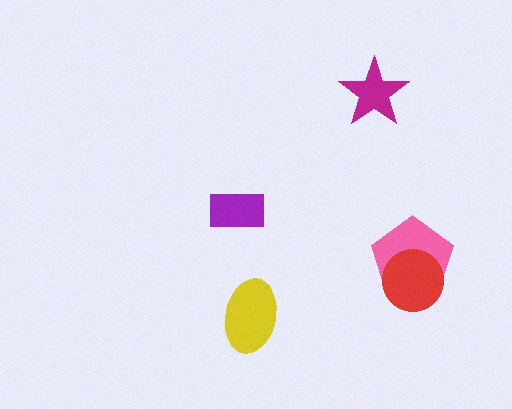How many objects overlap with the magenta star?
0 objects overlap with the magenta star.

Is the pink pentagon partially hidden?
Yes, it is partially covered by another shape.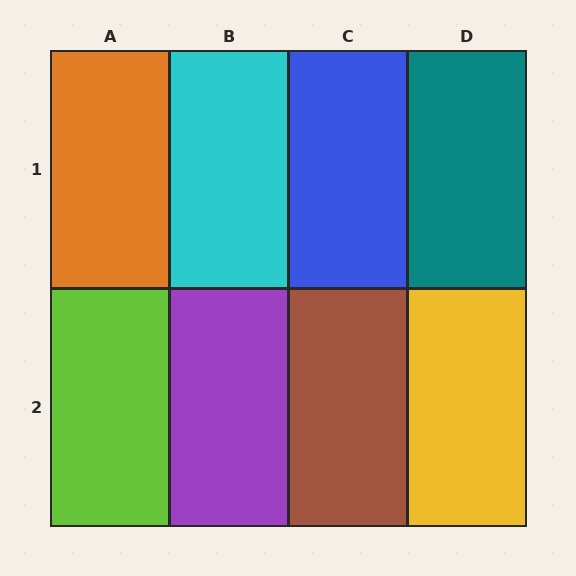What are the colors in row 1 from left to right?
Orange, cyan, blue, teal.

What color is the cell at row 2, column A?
Lime.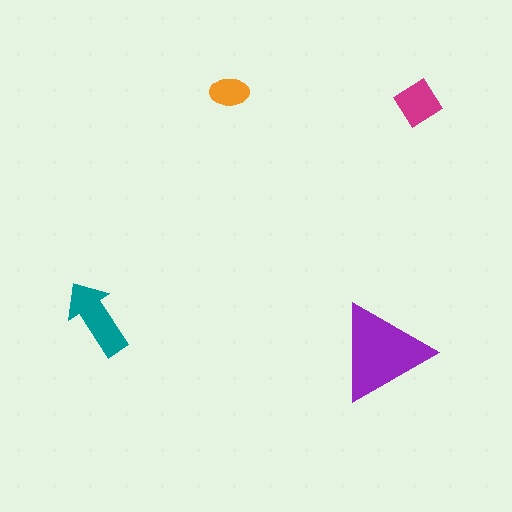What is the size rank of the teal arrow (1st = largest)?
2nd.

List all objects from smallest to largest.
The orange ellipse, the magenta diamond, the teal arrow, the purple triangle.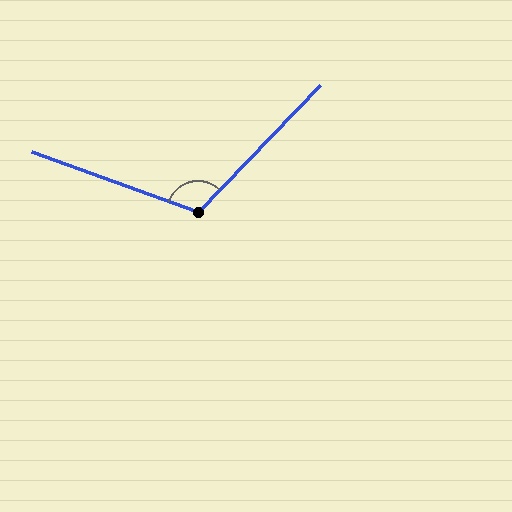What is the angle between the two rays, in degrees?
Approximately 114 degrees.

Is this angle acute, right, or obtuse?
It is obtuse.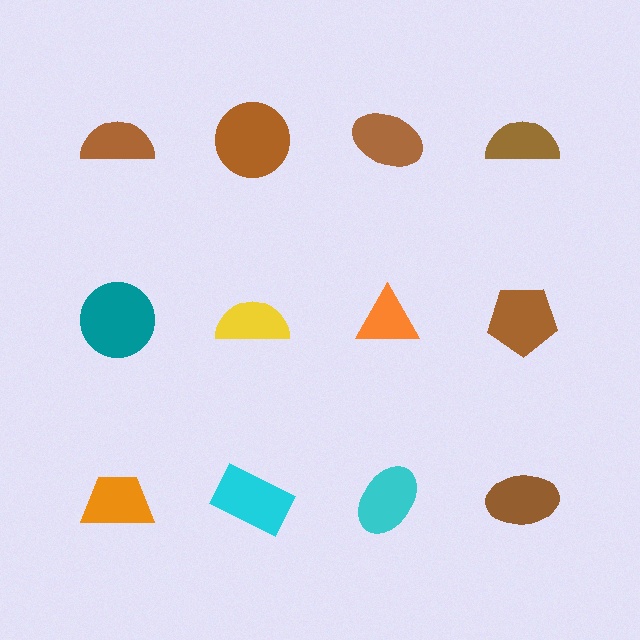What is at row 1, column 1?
A brown semicircle.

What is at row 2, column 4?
A brown pentagon.